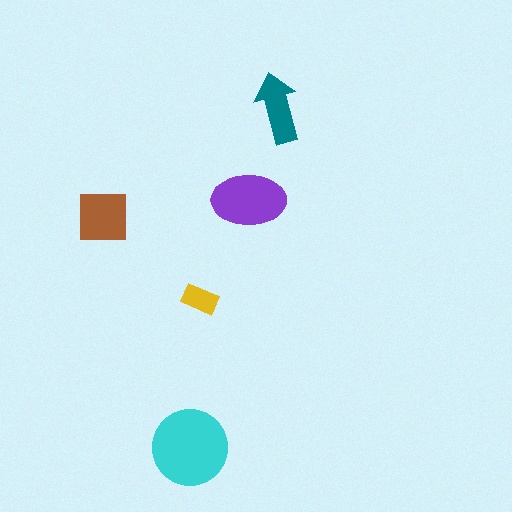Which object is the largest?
The cyan circle.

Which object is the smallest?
The yellow rectangle.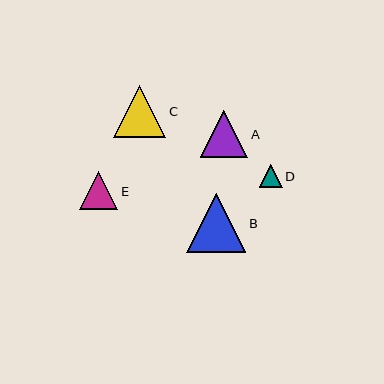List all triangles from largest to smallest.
From largest to smallest: B, C, A, E, D.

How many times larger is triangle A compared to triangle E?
Triangle A is approximately 1.2 times the size of triangle E.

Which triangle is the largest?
Triangle B is the largest with a size of approximately 59 pixels.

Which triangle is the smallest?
Triangle D is the smallest with a size of approximately 23 pixels.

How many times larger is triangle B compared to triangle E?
Triangle B is approximately 1.5 times the size of triangle E.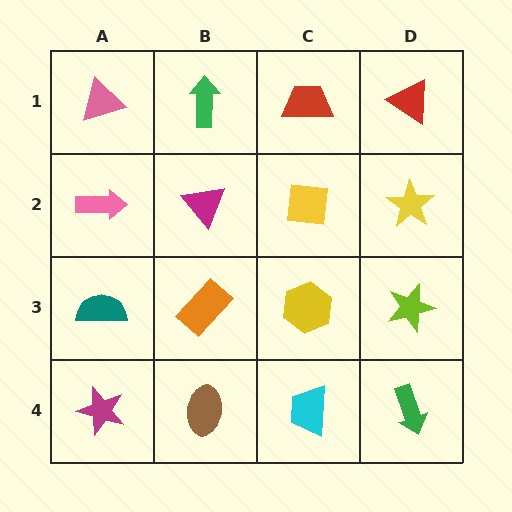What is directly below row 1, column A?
A pink arrow.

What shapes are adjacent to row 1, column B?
A magenta triangle (row 2, column B), a pink triangle (row 1, column A), a red trapezoid (row 1, column C).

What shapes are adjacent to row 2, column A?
A pink triangle (row 1, column A), a teal semicircle (row 3, column A), a magenta triangle (row 2, column B).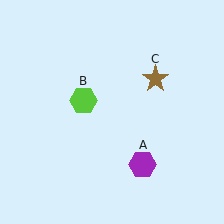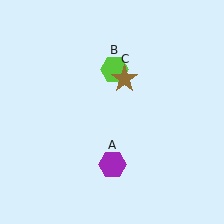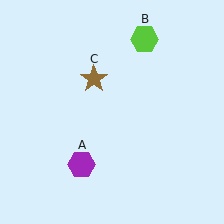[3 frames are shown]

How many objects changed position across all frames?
3 objects changed position: purple hexagon (object A), lime hexagon (object B), brown star (object C).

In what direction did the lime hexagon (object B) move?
The lime hexagon (object B) moved up and to the right.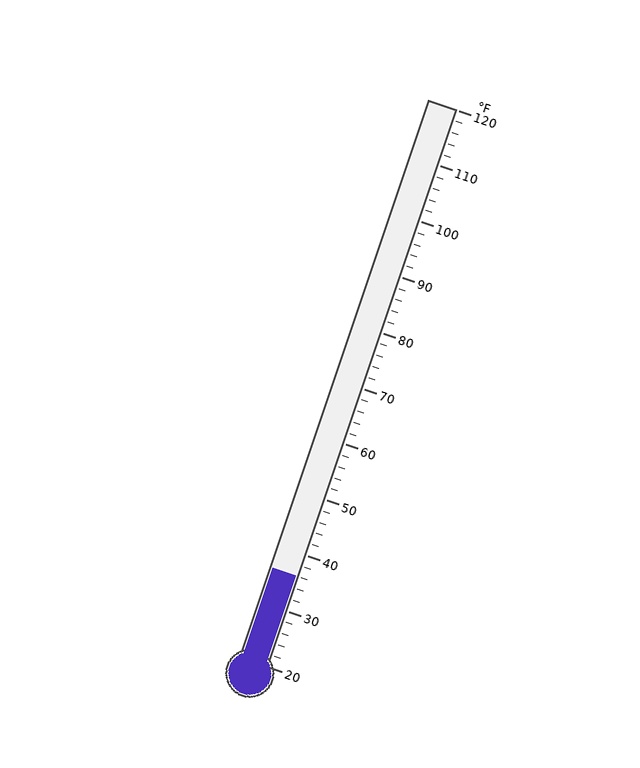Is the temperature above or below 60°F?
The temperature is below 60°F.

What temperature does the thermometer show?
The thermometer shows approximately 36°F.